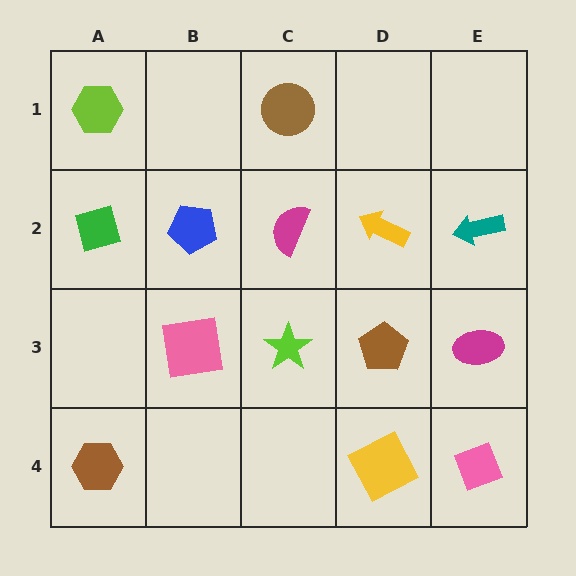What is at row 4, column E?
A pink diamond.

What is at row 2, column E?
A teal arrow.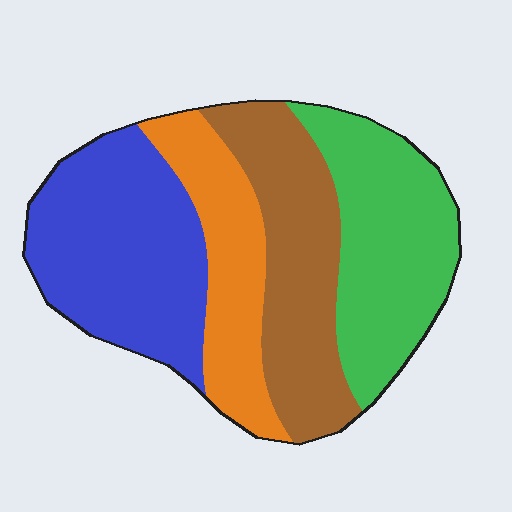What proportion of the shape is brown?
Brown takes up about one quarter (1/4) of the shape.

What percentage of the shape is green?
Green takes up about one quarter (1/4) of the shape.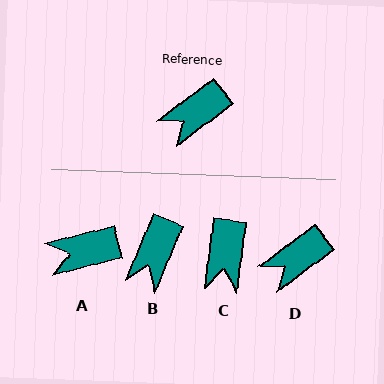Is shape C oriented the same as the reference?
No, it is off by about 46 degrees.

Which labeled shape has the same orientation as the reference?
D.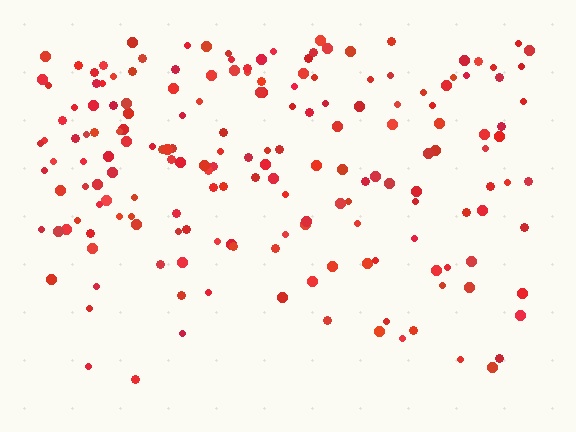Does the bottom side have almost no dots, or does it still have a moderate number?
Still a moderate number, just noticeably fewer than the top.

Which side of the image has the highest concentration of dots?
The top.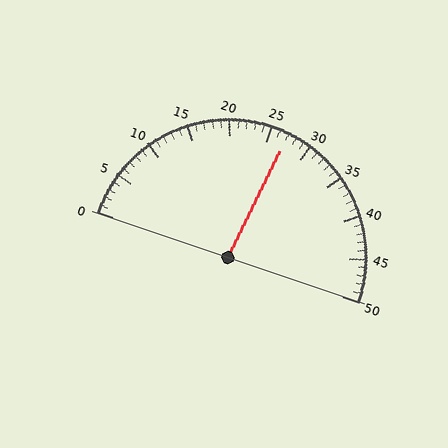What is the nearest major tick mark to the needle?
The nearest major tick mark is 25.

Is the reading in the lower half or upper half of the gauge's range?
The reading is in the upper half of the range (0 to 50).